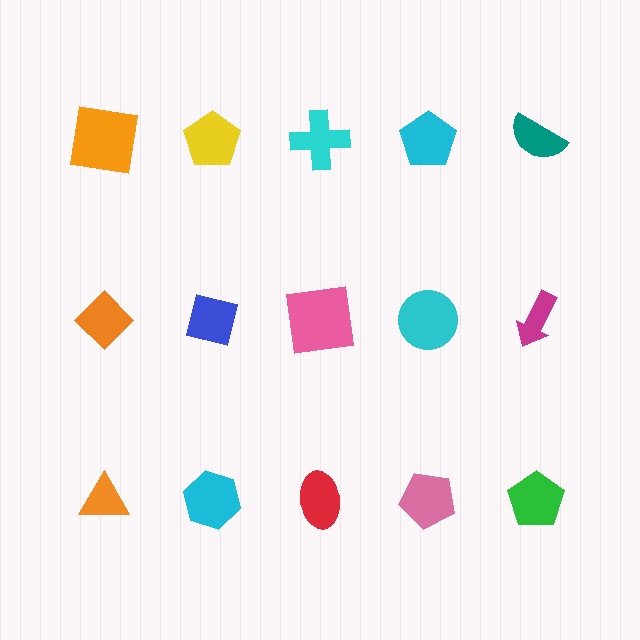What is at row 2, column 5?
A magenta arrow.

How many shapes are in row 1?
5 shapes.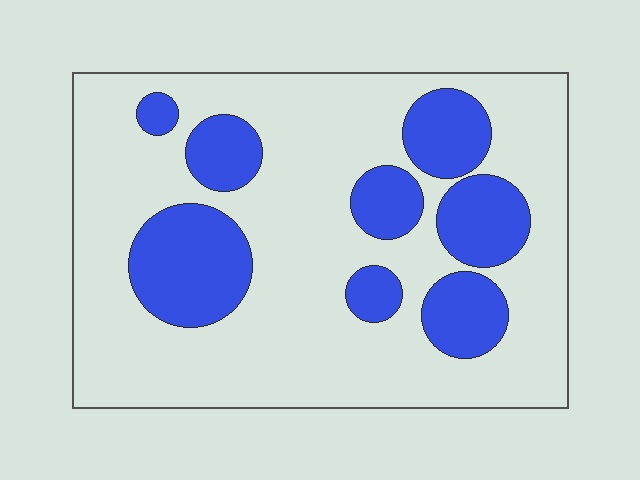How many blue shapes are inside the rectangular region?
8.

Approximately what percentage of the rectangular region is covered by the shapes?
Approximately 25%.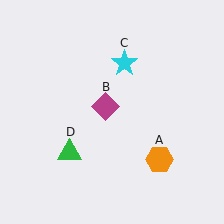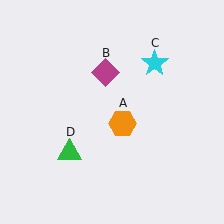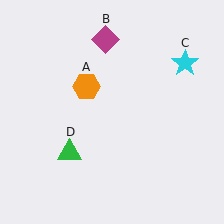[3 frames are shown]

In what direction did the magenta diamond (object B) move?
The magenta diamond (object B) moved up.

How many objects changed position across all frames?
3 objects changed position: orange hexagon (object A), magenta diamond (object B), cyan star (object C).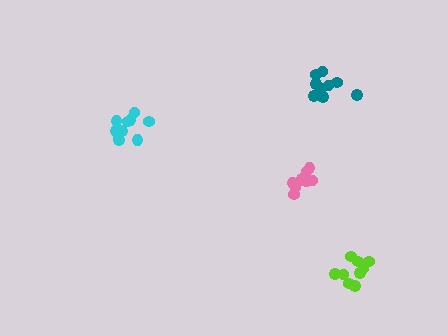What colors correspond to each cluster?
The clusters are colored: cyan, lime, pink, teal.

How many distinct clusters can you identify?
There are 4 distinct clusters.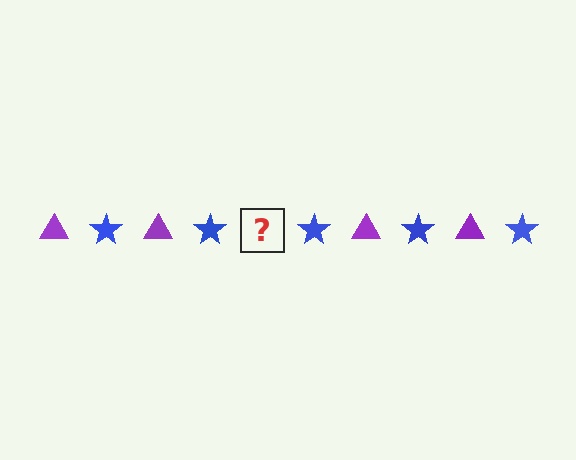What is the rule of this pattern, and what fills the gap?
The rule is that the pattern alternates between purple triangle and blue star. The gap should be filled with a purple triangle.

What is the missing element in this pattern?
The missing element is a purple triangle.